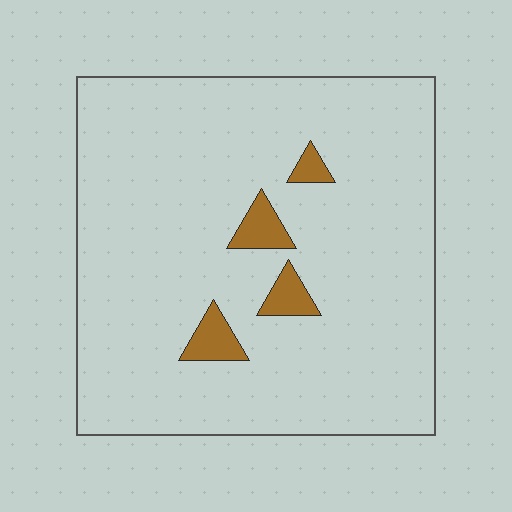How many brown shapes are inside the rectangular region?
4.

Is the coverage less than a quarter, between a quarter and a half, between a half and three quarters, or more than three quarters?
Less than a quarter.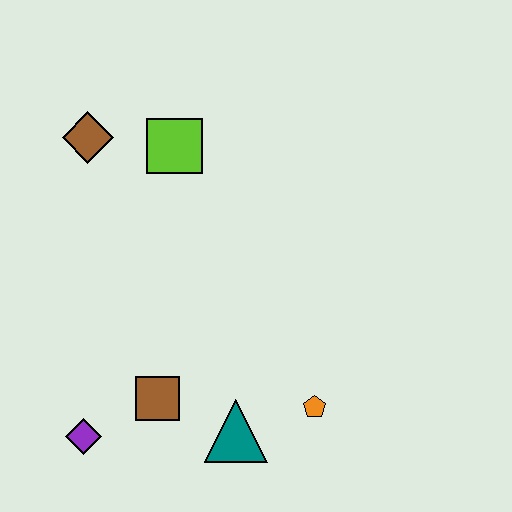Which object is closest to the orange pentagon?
The teal triangle is closest to the orange pentagon.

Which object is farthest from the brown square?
The brown diamond is farthest from the brown square.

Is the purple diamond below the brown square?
Yes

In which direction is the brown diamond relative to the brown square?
The brown diamond is above the brown square.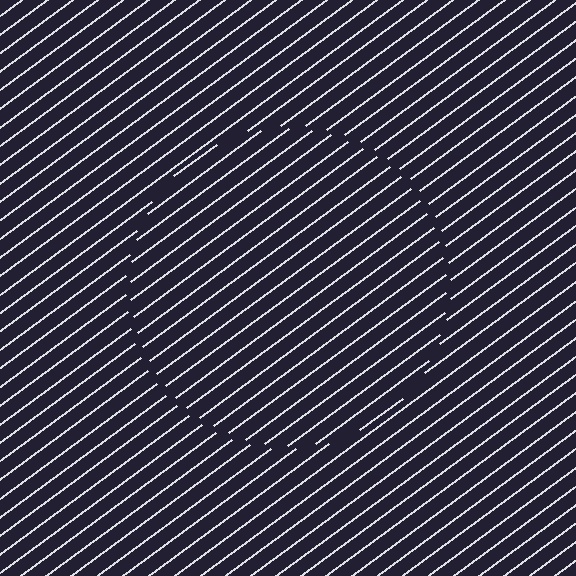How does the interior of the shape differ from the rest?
The interior of the shape contains the same grating, shifted by half a period — the contour is defined by the phase discontinuity where line-ends from the inner and outer gratings abut.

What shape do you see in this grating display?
An illusory circle. The interior of the shape contains the same grating, shifted by half a period — the contour is defined by the phase discontinuity where line-ends from the inner and outer gratings abut.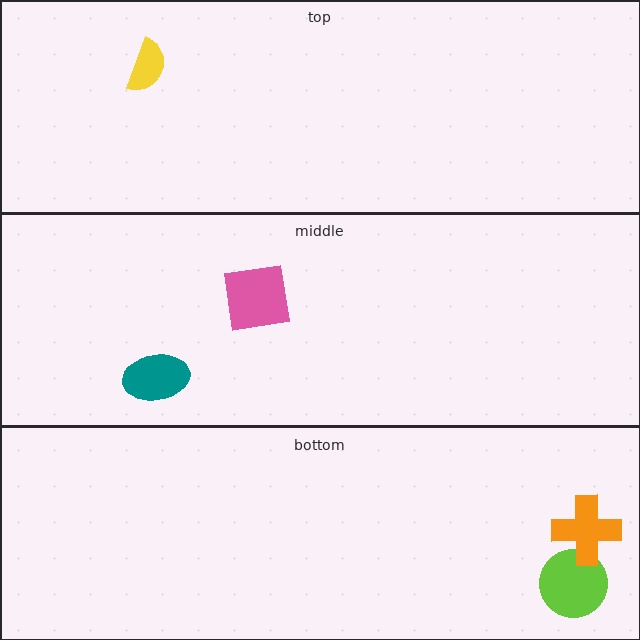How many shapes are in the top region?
1.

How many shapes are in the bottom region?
2.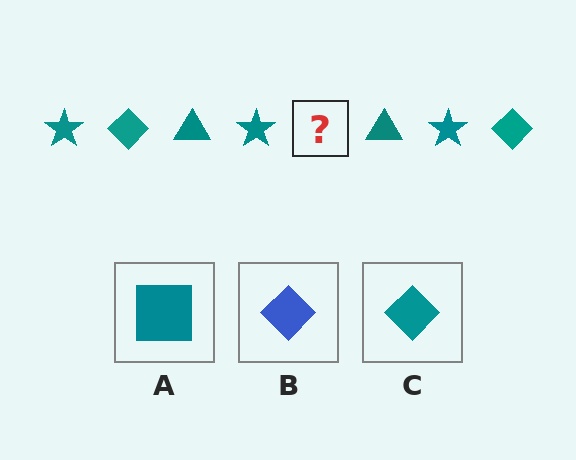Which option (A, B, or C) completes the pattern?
C.